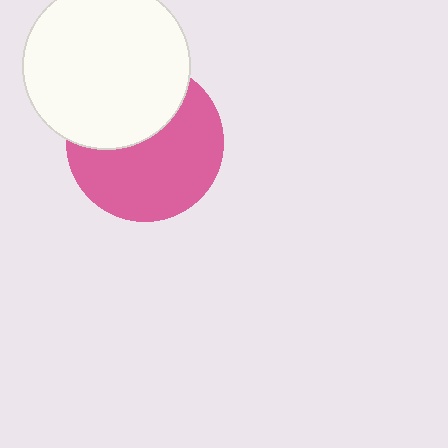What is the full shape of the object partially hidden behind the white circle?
The partially hidden object is a pink circle.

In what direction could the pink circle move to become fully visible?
The pink circle could move down. That would shift it out from behind the white circle entirely.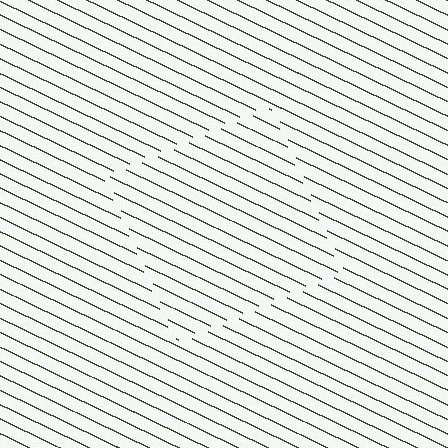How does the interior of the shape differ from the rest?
The interior of the shape contains the same grating, shifted by half a period — the contour is defined by the phase discontinuity where line-ends from the inner and outer gratings abut.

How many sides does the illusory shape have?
4 sides — the line-ends trace a square.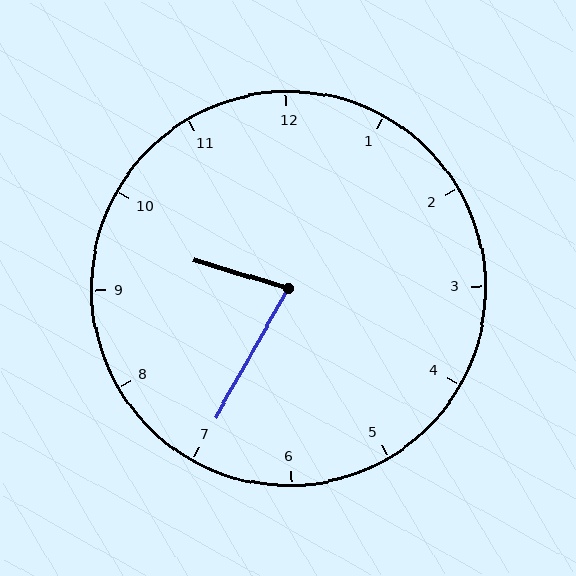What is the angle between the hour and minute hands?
Approximately 78 degrees.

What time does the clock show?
9:35.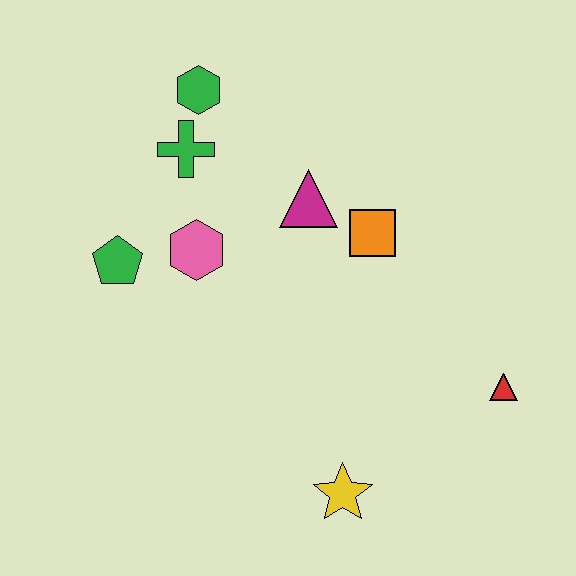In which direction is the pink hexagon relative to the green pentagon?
The pink hexagon is to the right of the green pentagon.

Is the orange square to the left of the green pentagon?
No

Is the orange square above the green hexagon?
No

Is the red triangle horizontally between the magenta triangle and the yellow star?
No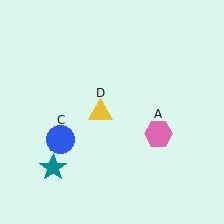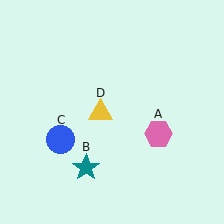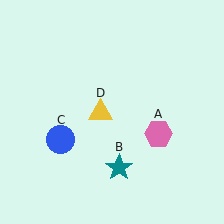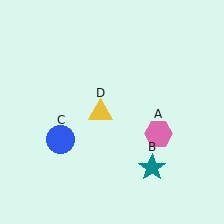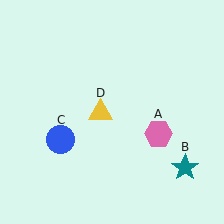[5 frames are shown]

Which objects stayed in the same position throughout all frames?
Pink hexagon (object A) and blue circle (object C) and yellow triangle (object D) remained stationary.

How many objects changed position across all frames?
1 object changed position: teal star (object B).